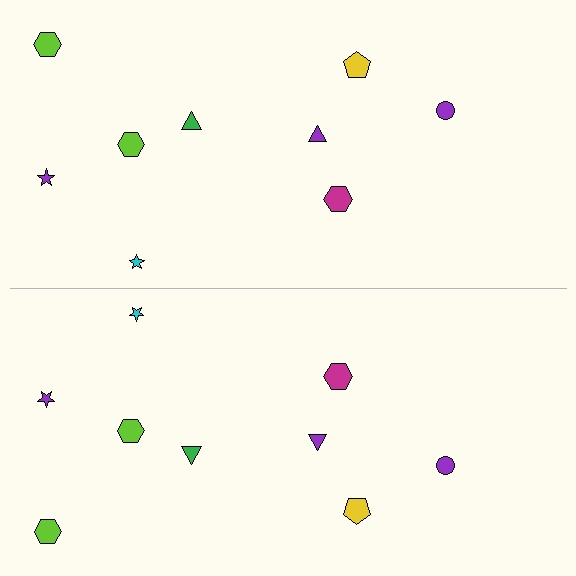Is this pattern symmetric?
Yes, this pattern has bilateral (reflection) symmetry.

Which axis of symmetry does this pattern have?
The pattern has a horizontal axis of symmetry running through the center of the image.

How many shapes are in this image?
There are 18 shapes in this image.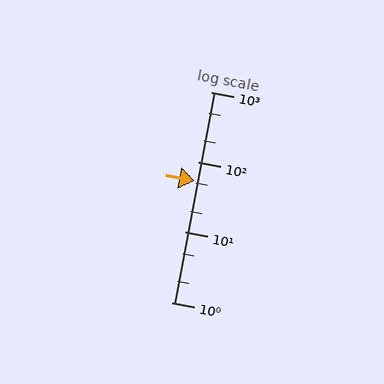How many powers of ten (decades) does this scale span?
The scale spans 3 decades, from 1 to 1000.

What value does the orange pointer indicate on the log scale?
The pointer indicates approximately 54.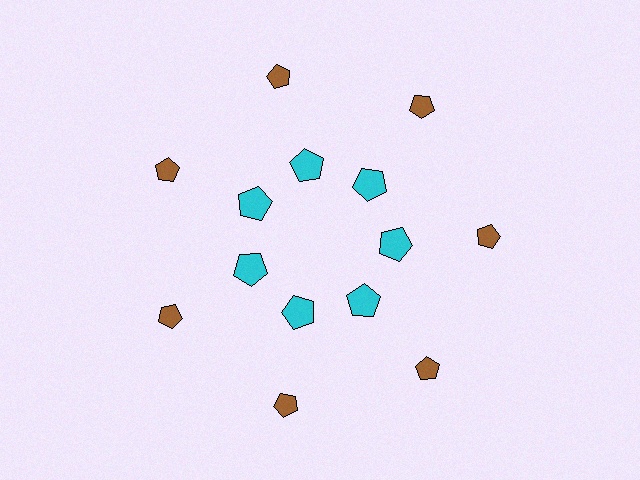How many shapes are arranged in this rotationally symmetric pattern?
There are 14 shapes, arranged in 7 groups of 2.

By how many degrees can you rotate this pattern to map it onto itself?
The pattern maps onto itself every 51 degrees of rotation.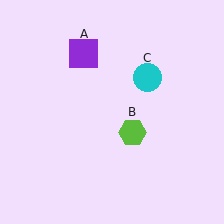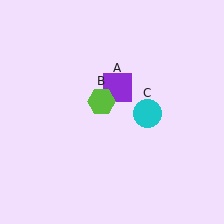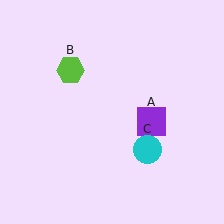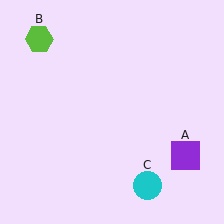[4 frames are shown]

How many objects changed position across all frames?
3 objects changed position: purple square (object A), lime hexagon (object B), cyan circle (object C).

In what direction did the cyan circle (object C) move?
The cyan circle (object C) moved down.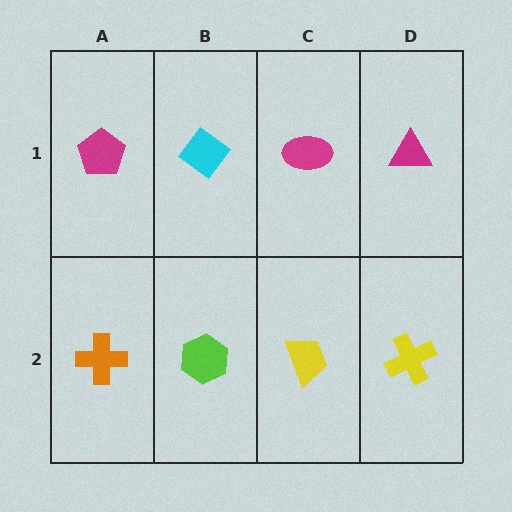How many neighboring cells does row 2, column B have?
3.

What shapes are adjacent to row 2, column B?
A cyan diamond (row 1, column B), an orange cross (row 2, column A), a yellow trapezoid (row 2, column C).